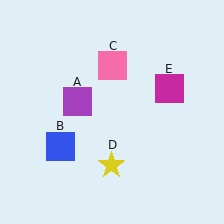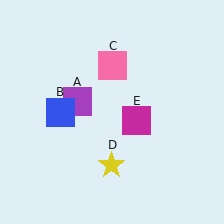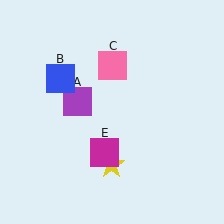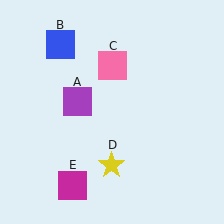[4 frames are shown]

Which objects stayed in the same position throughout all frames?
Purple square (object A) and pink square (object C) and yellow star (object D) remained stationary.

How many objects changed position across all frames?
2 objects changed position: blue square (object B), magenta square (object E).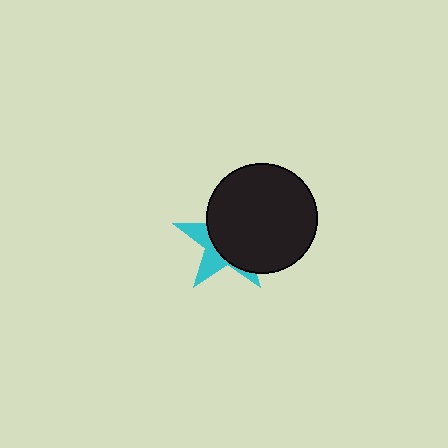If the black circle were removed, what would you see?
You would see the complete cyan star.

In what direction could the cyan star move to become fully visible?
The cyan star could move toward the lower-left. That would shift it out from behind the black circle entirely.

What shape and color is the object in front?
The object in front is a black circle.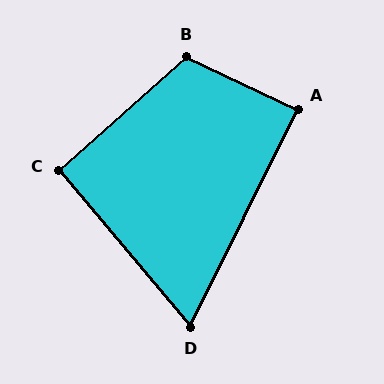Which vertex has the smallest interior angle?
D, at approximately 66 degrees.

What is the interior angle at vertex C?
Approximately 92 degrees (approximately right).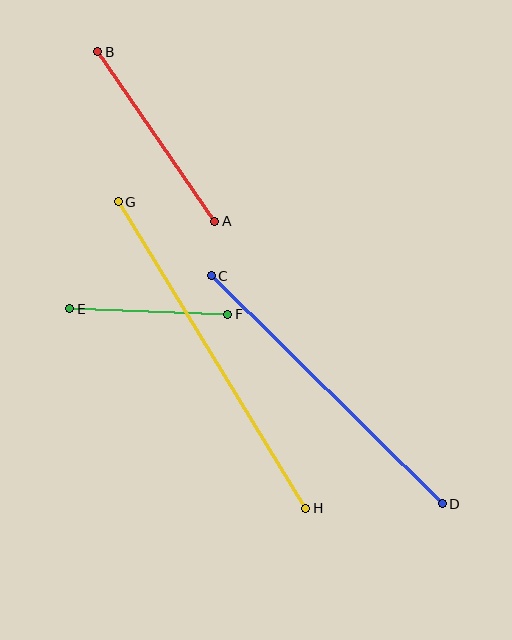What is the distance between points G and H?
The distance is approximately 360 pixels.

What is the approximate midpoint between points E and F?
The midpoint is at approximately (149, 312) pixels.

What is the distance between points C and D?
The distance is approximately 325 pixels.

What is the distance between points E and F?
The distance is approximately 158 pixels.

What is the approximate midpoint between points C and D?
The midpoint is at approximately (327, 390) pixels.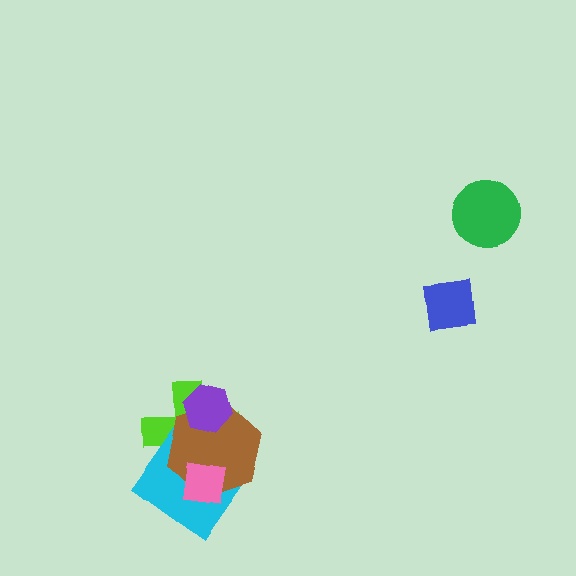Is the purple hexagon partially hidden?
No, no other shape covers it.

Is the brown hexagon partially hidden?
Yes, it is partially covered by another shape.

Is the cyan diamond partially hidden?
Yes, it is partially covered by another shape.